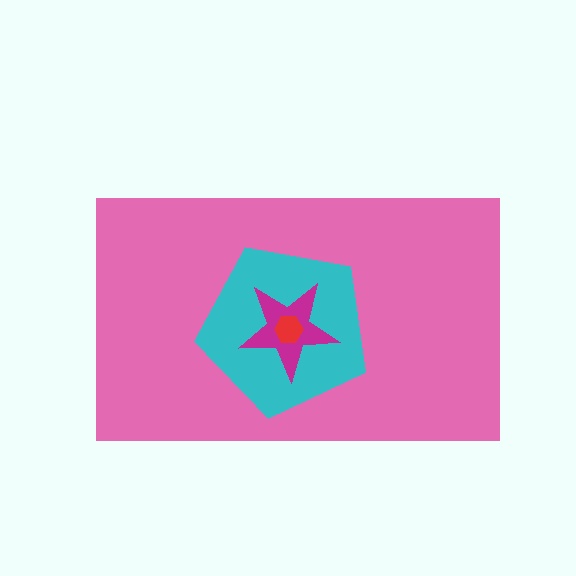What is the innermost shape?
The red hexagon.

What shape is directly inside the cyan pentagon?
The magenta star.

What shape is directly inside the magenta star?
The red hexagon.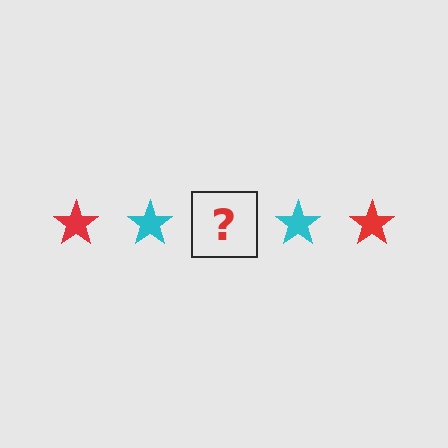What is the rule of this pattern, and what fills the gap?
The rule is that the pattern cycles through red, cyan stars. The gap should be filled with a red star.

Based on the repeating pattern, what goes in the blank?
The blank should be a red star.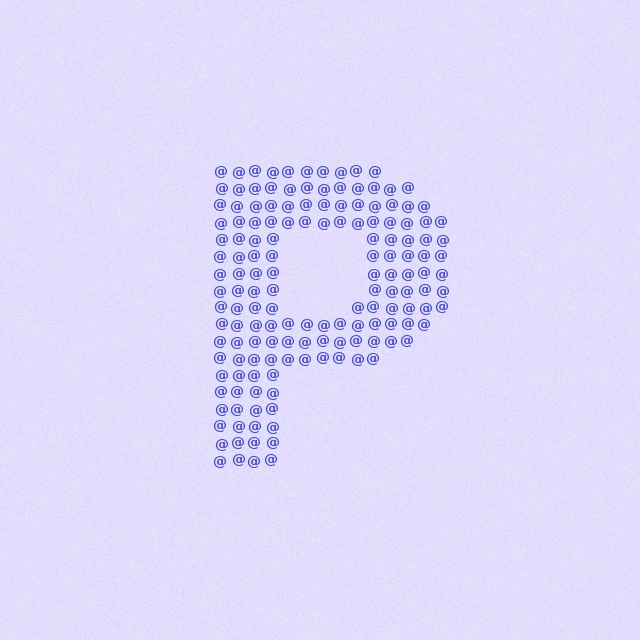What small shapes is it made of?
It is made of small at signs.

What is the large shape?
The large shape is the letter P.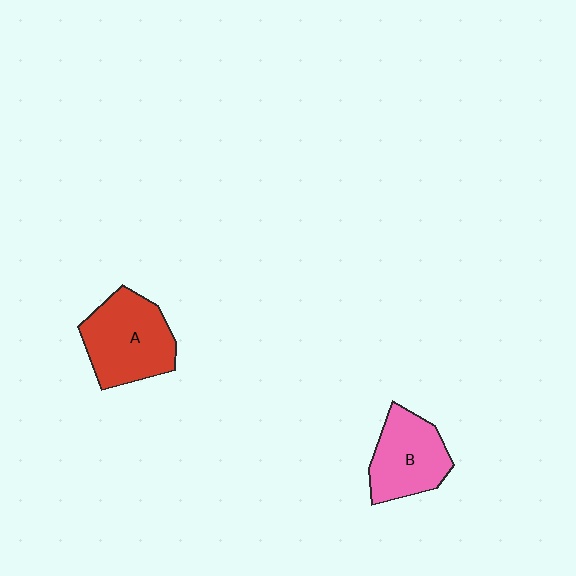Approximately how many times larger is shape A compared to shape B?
Approximately 1.2 times.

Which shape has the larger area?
Shape A (red).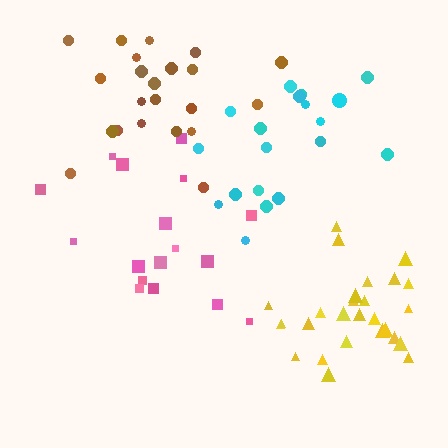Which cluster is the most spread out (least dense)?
Pink.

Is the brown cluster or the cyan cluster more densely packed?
Brown.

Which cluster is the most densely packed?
Yellow.